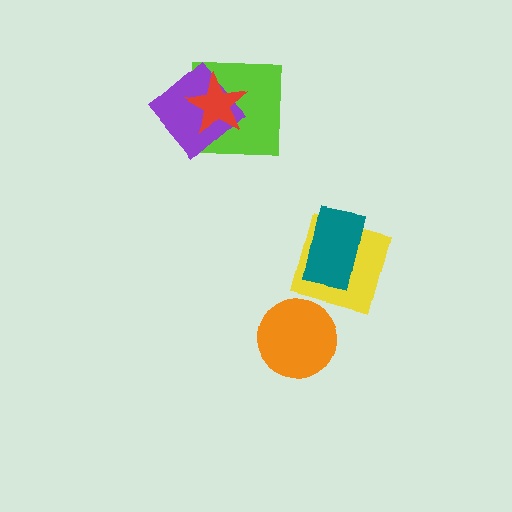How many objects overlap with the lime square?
2 objects overlap with the lime square.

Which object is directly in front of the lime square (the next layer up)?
The purple diamond is directly in front of the lime square.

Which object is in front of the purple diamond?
The red star is in front of the purple diamond.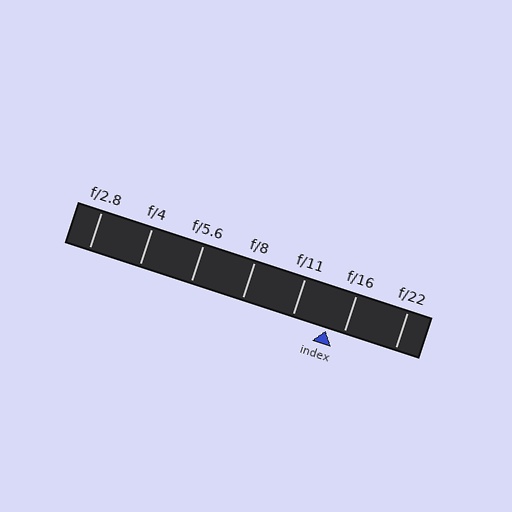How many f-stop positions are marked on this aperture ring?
There are 7 f-stop positions marked.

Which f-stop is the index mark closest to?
The index mark is closest to f/16.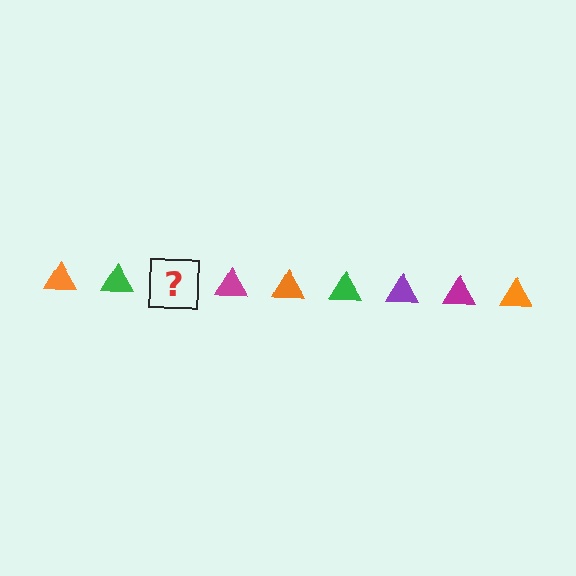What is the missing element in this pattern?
The missing element is a purple triangle.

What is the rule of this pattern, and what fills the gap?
The rule is that the pattern cycles through orange, green, purple, magenta triangles. The gap should be filled with a purple triangle.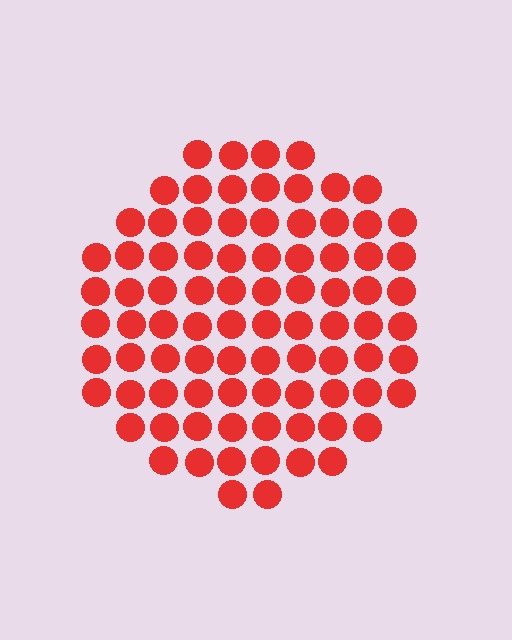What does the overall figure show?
The overall figure shows a circle.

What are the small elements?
The small elements are circles.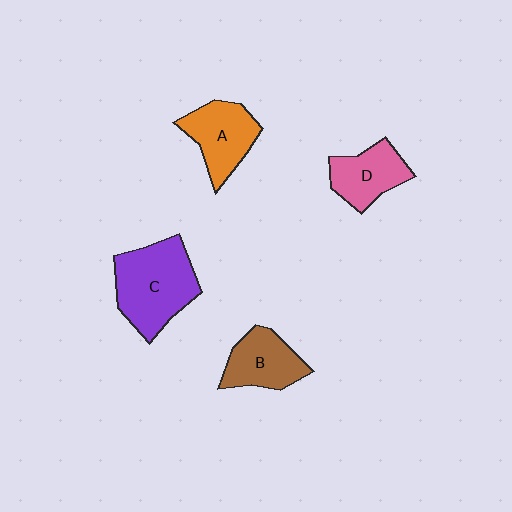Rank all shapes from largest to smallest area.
From largest to smallest: C (purple), A (orange), B (brown), D (pink).